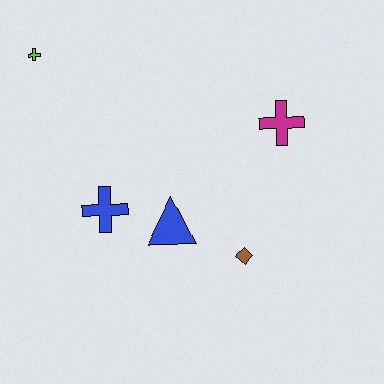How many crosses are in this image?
There are 3 crosses.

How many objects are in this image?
There are 5 objects.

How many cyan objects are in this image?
There are no cyan objects.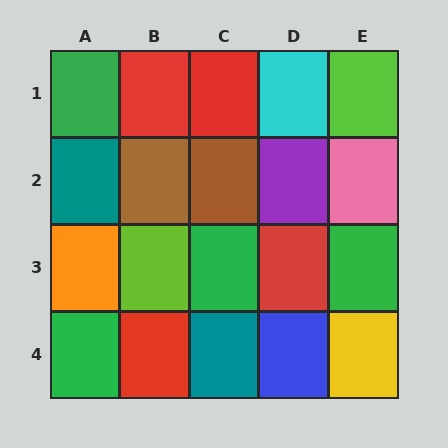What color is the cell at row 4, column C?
Teal.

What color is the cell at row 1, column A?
Green.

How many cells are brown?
2 cells are brown.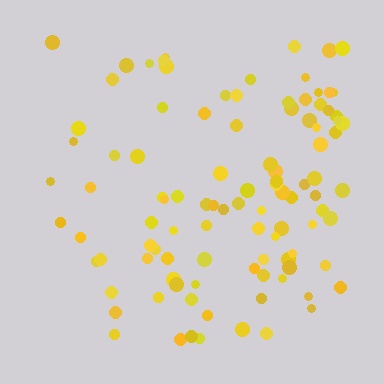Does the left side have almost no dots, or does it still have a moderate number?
Still a moderate number, just noticeably fewer than the right.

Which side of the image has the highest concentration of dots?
The right.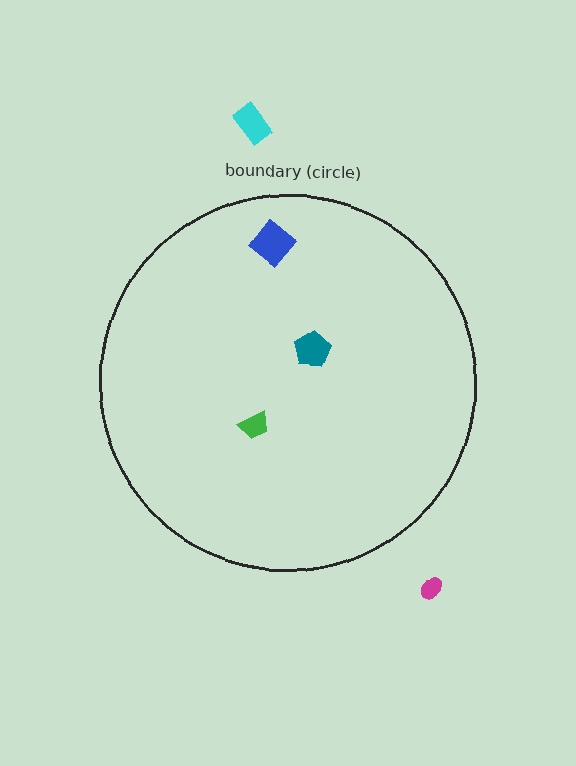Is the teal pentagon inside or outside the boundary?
Inside.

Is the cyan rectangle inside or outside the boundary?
Outside.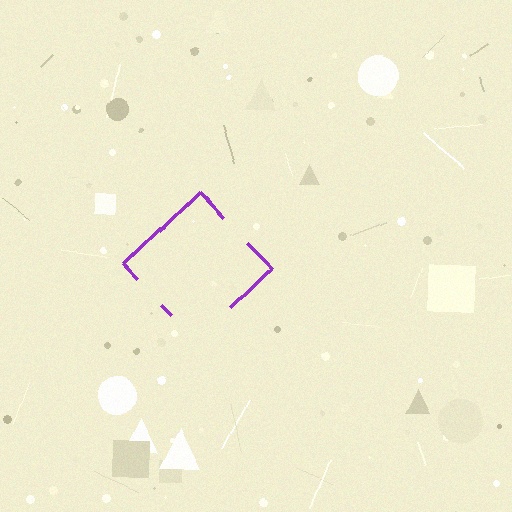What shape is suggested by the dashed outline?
The dashed outline suggests a diamond.